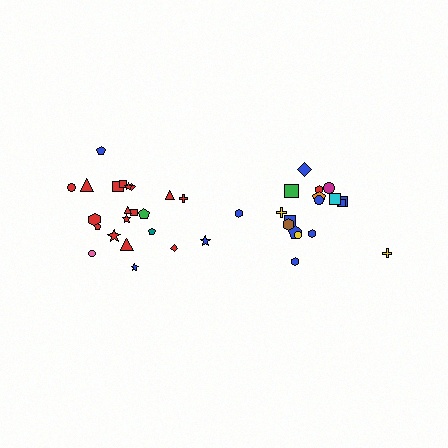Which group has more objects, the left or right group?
The left group.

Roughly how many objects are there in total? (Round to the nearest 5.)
Roughly 40 objects in total.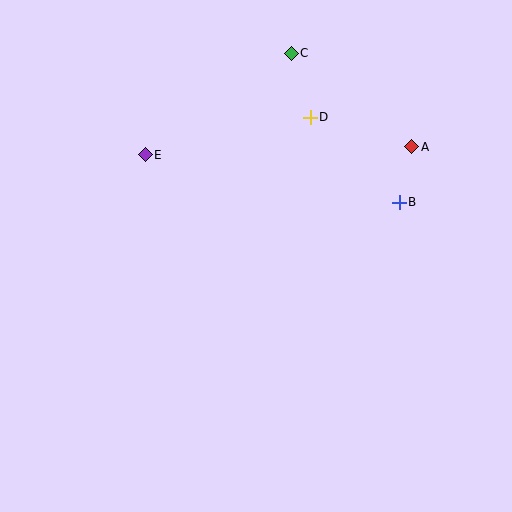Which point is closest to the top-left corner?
Point E is closest to the top-left corner.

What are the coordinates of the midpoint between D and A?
The midpoint between D and A is at (361, 132).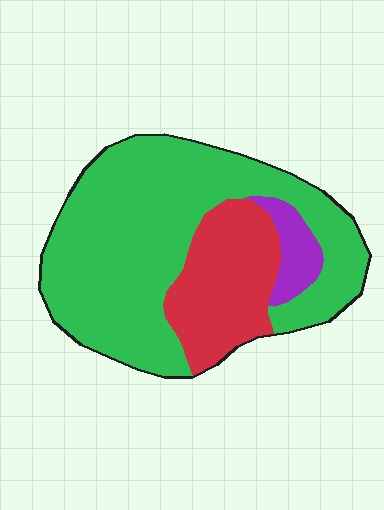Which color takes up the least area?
Purple, at roughly 5%.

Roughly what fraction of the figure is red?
Red takes up about one quarter (1/4) of the figure.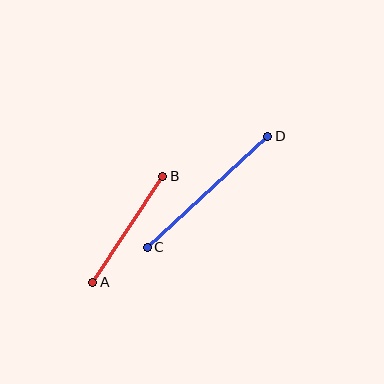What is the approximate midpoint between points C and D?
The midpoint is at approximately (207, 192) pixels.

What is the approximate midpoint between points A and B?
The midpoint is at approximately (128, 229) pixels.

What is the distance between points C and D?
The distance is approximately 164 pixels.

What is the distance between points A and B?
The distance is approximately 127 pixels.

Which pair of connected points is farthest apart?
Points C and D are farthest apart.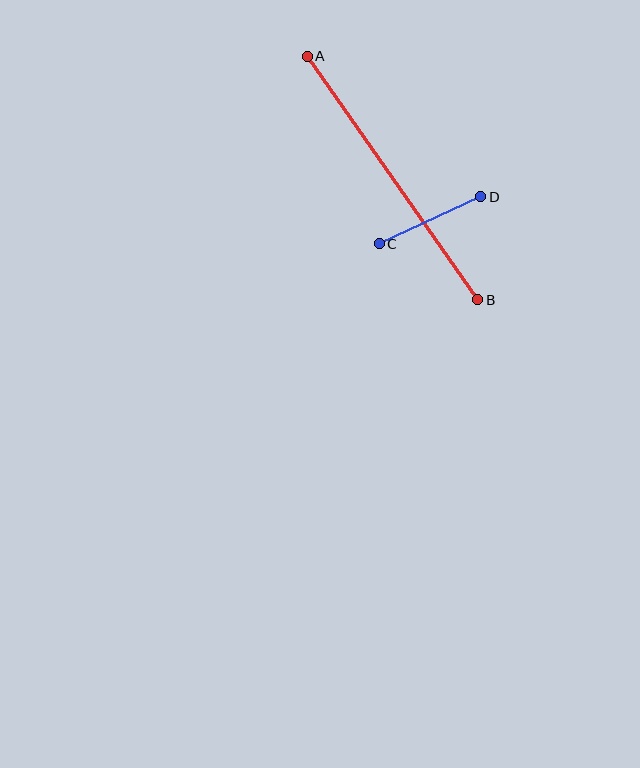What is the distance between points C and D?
The distance is approximately 112 pixels.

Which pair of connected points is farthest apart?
Points A and B are farthest apart.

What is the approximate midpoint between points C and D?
The midpoint is at approximately (430, 220) pixels.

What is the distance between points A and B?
The distance is approximately 297 pixels.